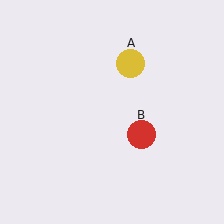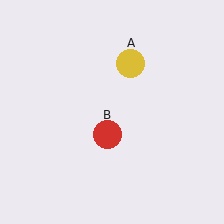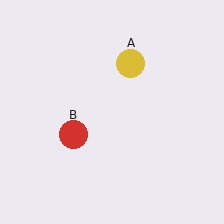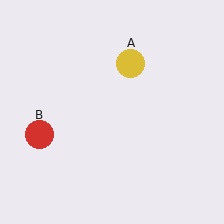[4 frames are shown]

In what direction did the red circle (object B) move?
The red circle (object B) moved left.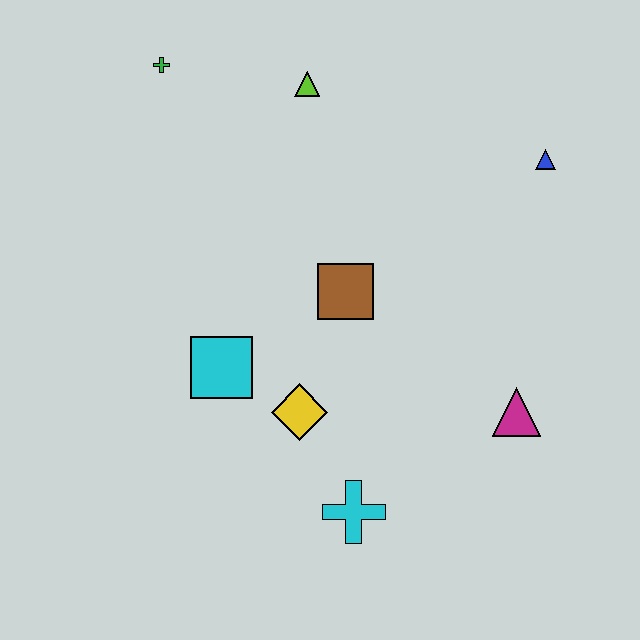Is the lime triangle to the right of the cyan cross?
No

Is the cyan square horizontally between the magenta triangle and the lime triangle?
No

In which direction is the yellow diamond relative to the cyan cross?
The yellow diamond is above the cyan cross.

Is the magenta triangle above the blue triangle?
No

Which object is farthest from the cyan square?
The blue triangle is farthest from the cyan square.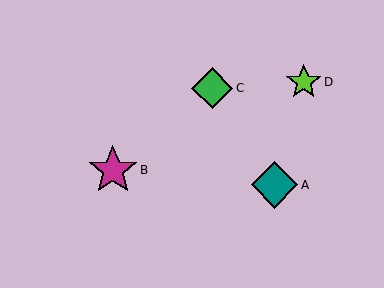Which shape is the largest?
The magenta star (labeled B) is the largest.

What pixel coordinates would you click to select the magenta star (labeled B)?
Click at (113, 170) to select the magenta star B.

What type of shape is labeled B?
Shape B is a magenta star.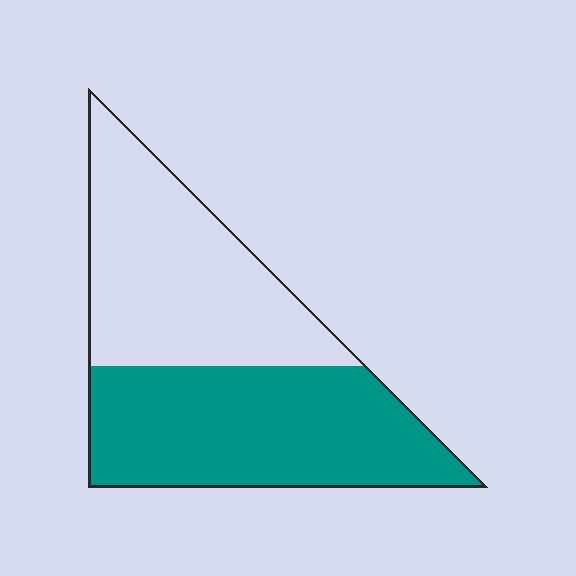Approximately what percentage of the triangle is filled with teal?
Approximately 50%.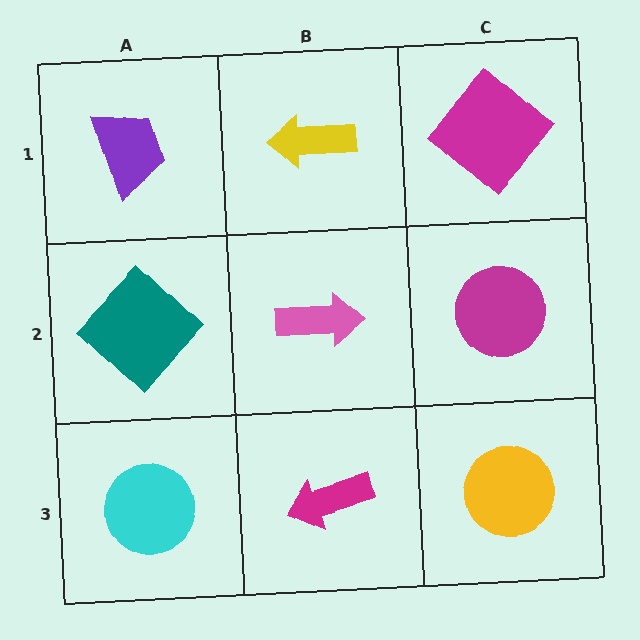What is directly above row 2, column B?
A yellow arrow.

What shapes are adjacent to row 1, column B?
A pink arrow (row 2, column B), a purple trapezoid (row 1, column A), a magenta diamond (row 1, column C).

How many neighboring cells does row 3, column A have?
2.